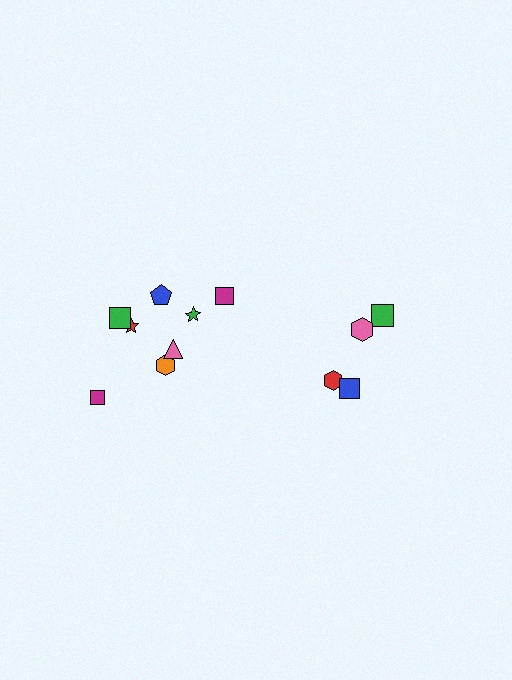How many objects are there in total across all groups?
There are 12 objects.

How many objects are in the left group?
There are 8 objects.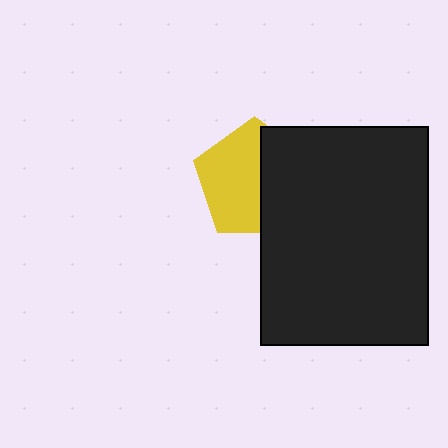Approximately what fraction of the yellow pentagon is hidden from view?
Roughly 44% of the yellow pentagon is hidden behind the black rectangle.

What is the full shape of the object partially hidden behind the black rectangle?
The partially hidden object is a yellow pentagon.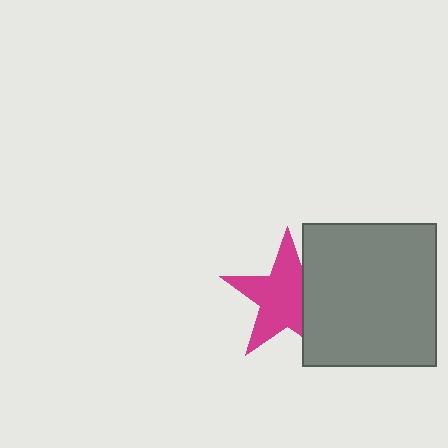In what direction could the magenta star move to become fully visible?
The magenta star could move left. That would shift it out from behind the gray rectangle entirely.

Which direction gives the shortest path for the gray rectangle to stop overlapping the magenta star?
Moving right gives the shortest separation.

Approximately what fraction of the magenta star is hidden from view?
Roughly 30% of the magenta star is hidden behind the gray rectangle.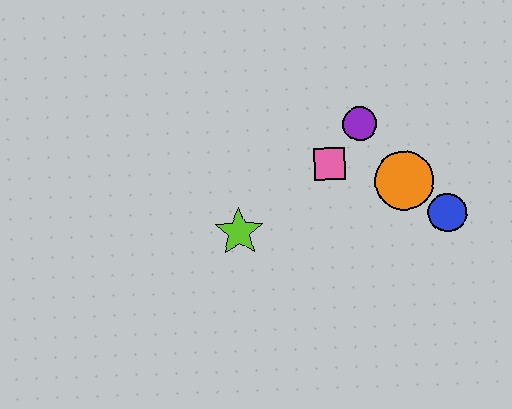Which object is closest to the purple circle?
The pink square is closest to the purple circle.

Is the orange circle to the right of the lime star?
Yes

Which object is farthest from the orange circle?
The lime star is farthest from the orange circle.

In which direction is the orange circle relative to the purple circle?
The orange circle is below the purple circle.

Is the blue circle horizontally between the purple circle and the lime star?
No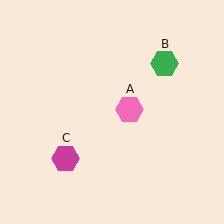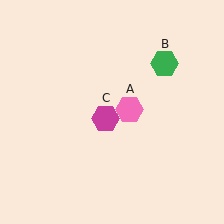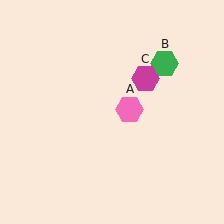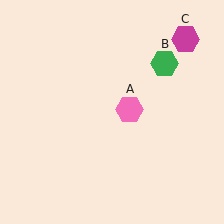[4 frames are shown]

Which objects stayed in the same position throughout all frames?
Pink hexagon (object A) and green hexagon (object B) remained stationary.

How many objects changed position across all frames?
1 object changed position: magenta hexagon (object C).